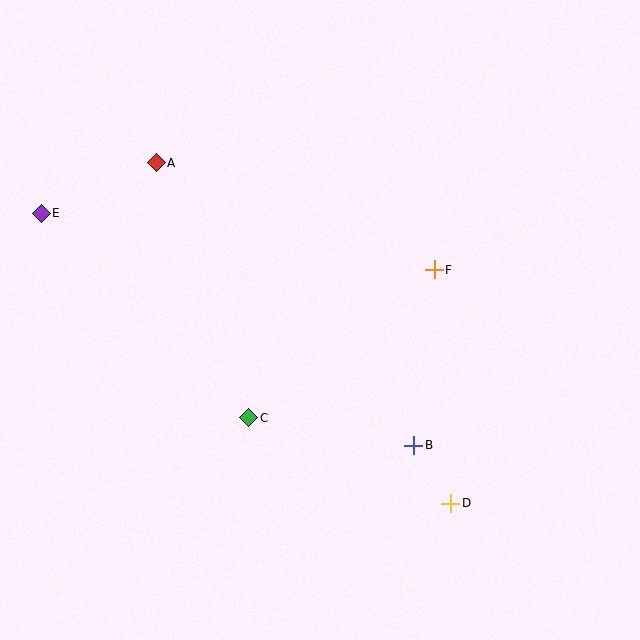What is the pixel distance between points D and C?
The distance between D and C is 220 pixels.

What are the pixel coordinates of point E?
Point E is at (41, 214).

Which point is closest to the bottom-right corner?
Point D is closest to the bottom-right corner.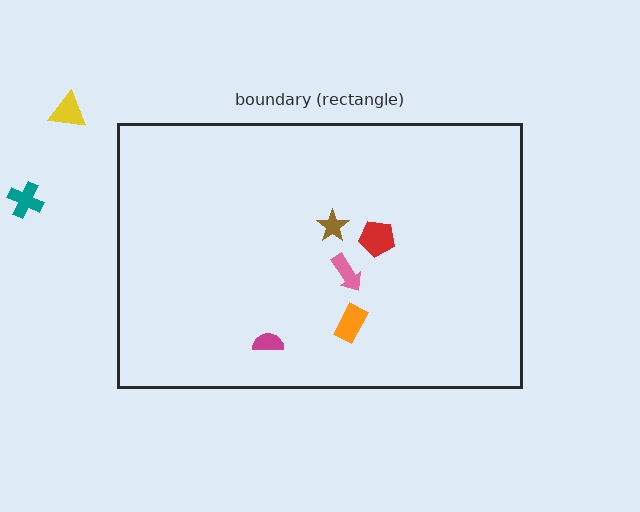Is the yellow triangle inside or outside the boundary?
Outside.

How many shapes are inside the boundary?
5 inside, 2 outside.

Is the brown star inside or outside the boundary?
Inside.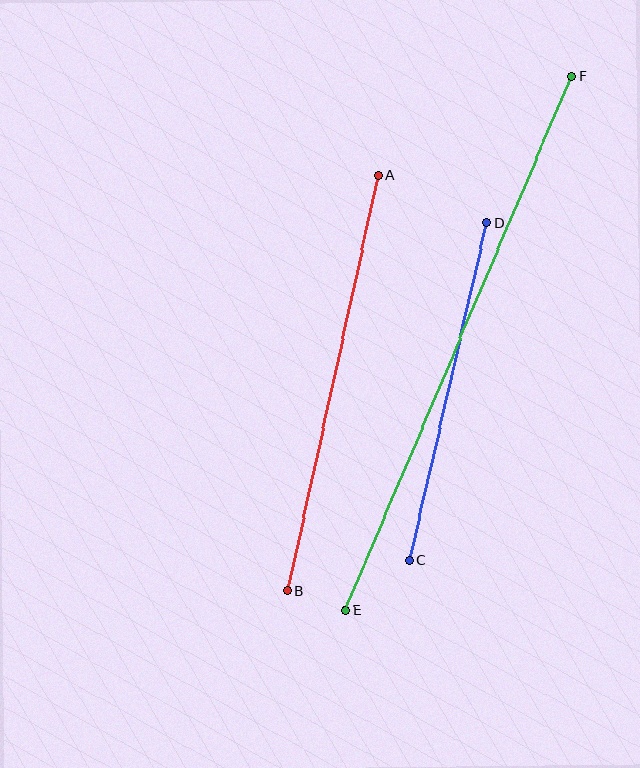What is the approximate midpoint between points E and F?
The midpoint is at approximately (458, 343) pixels.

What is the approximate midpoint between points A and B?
The midpoint is at approximately (333, 383) pixels.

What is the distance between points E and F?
The distance is approximately 579 pixels.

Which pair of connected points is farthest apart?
Points E and F are farthest apart.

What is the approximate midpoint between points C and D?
The midpoint is at approximately (448, 392) pixels.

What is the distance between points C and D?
The distance is approximately 346 pixels.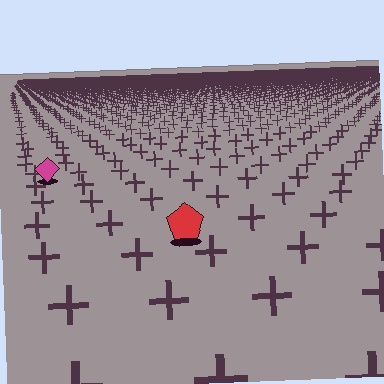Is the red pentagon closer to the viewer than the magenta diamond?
Yes. The red pentagon is closer — you can tell from the texture gradient: the ground texture is coarser near it.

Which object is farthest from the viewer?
The magenta diamond is farthest from the viewer. It appears smaller and the ground texture around it is denser.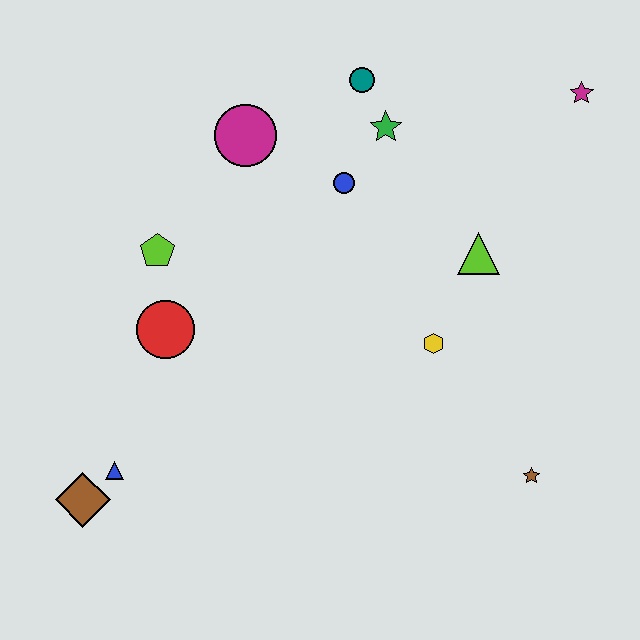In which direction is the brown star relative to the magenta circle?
The brown star is below the magenta circle.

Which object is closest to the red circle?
The lime pentagon is closest to the red circle.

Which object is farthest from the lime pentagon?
The magenta star is farthest from the lime pentagon.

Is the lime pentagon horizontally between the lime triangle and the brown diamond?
Yes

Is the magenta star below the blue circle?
No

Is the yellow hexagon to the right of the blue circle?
Yes